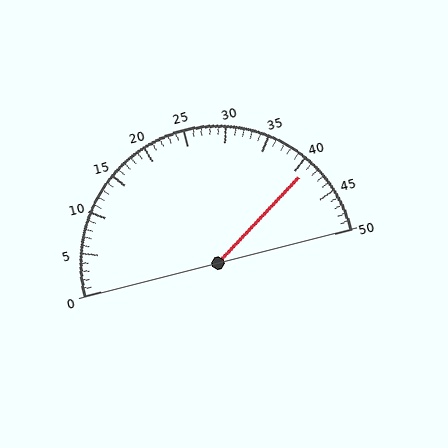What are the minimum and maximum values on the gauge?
The gauge ranges from 0 to 50.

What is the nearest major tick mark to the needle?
The nearest major tick mark is 40.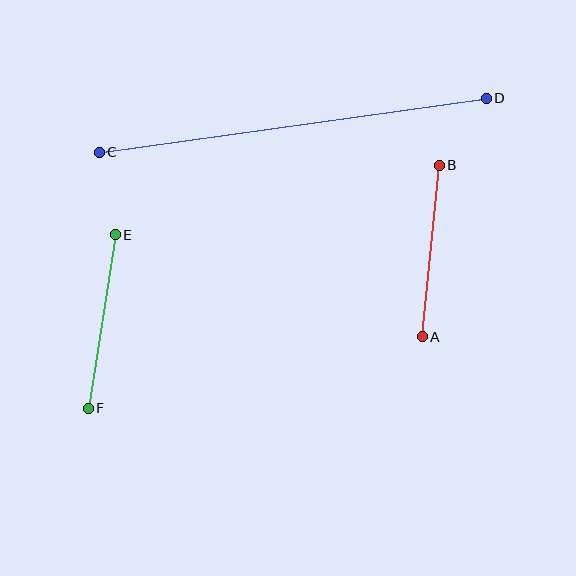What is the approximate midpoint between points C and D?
The midpoint is at approximately (293, 125) pixels.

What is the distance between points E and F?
The distance is approximately 176 pixels.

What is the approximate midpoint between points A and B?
The midpoint is at approximately (431, 251) pixels.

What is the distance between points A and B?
The distance is approximately 172 pixels.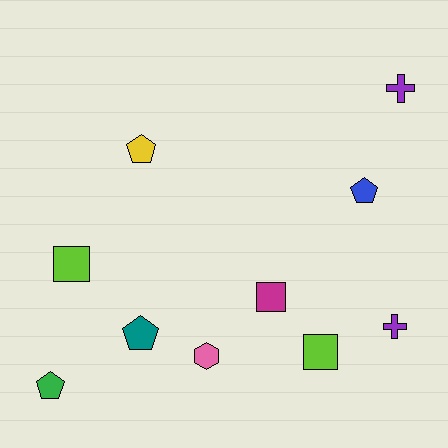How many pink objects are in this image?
There is 1 pink object.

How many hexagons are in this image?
There is 1 hexagon.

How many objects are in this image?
There are 10 objects.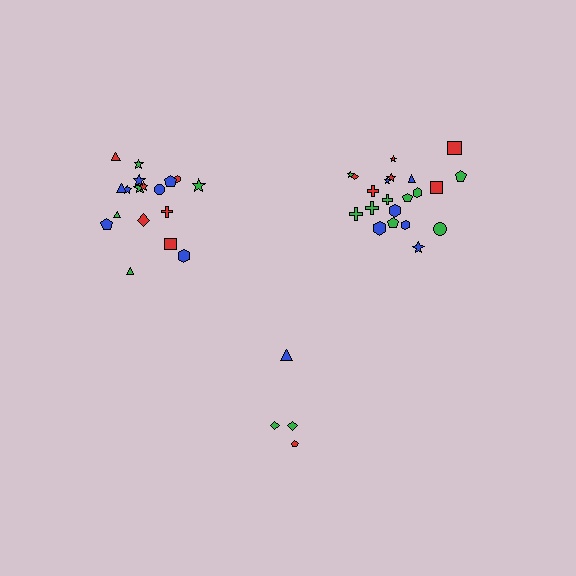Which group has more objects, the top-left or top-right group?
The top-right group.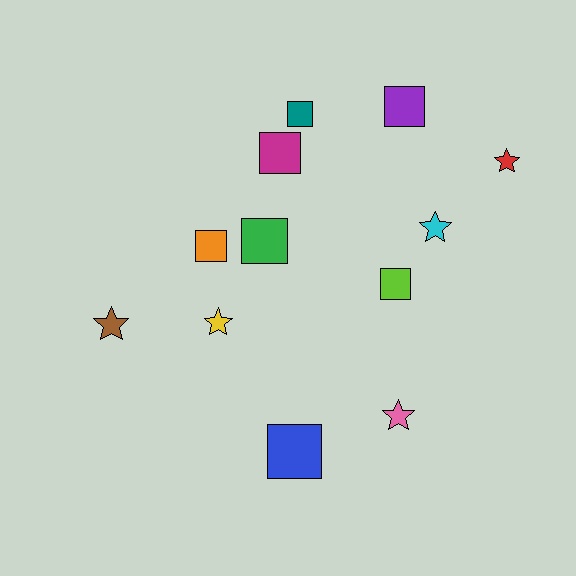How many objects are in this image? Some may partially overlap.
There are 12 objects.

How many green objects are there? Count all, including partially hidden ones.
There is 1 green object.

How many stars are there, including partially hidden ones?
There are 5 stars.